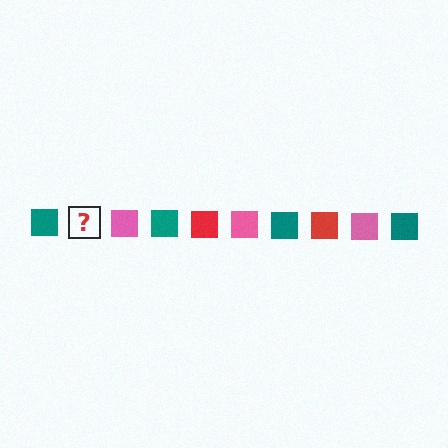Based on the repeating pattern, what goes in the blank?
The blank should be a red square.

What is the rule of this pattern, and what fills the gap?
The rule is that the pattern cycles through teal, red, pink squares. The gap should be filled with a red square.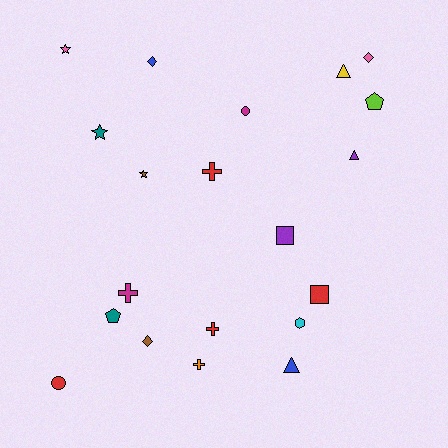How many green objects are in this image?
There are no green objects.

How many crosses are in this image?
There are 4 crosses.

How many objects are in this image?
There are 20 objects.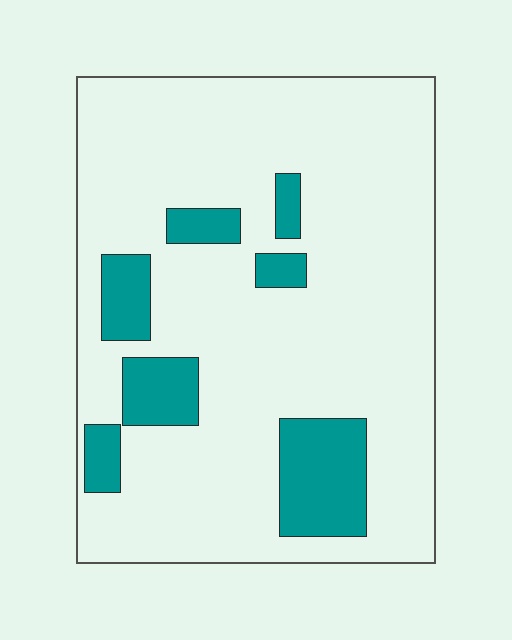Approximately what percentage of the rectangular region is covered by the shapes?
Approximately 15%.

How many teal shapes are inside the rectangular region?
7.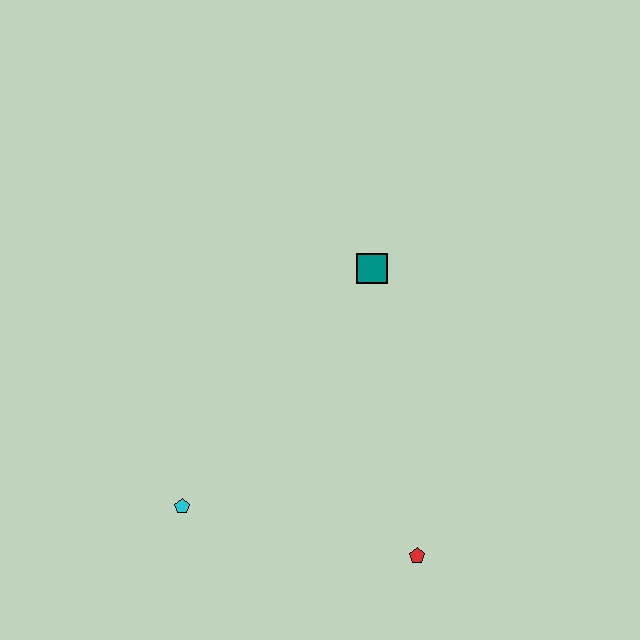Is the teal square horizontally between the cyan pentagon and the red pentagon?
Yes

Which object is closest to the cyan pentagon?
The red pentagon is closest to the cyan pentagon.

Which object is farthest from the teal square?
The cyan pentagon is farthest from the teal square.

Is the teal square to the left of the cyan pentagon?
No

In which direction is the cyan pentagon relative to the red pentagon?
The cyan pentagon is to the left of the red pentagon.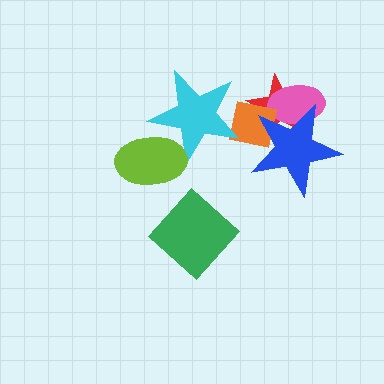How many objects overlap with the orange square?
4 objects overlap with the orange square.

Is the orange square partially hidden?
Yes, it is partially covered by another shape.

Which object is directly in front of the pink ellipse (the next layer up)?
The orange square is directly in front of the pink ellipse.